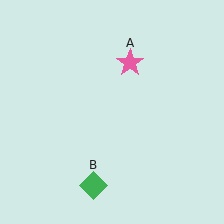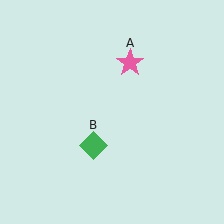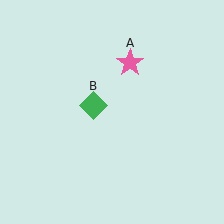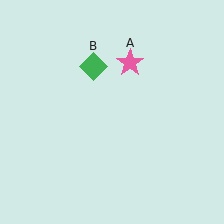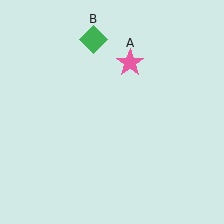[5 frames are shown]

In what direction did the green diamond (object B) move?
The green diamond (object B) moved up.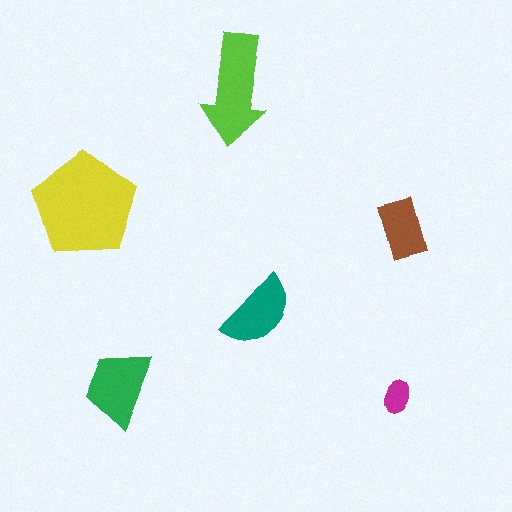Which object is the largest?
The yellow pentagon.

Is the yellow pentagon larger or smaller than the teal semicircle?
Larger.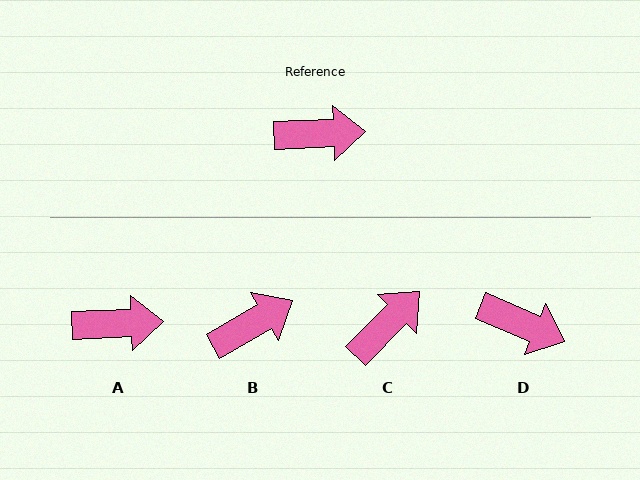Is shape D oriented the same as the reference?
No, it is off by about 26 degrees.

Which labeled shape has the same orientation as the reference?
A.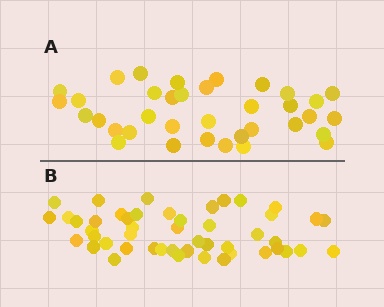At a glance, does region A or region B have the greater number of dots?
Region B (the bottom region) has more dots.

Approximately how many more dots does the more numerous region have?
Region B has roughly 12 or so more dots than region A.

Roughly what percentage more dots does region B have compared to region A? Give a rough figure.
About 35% more.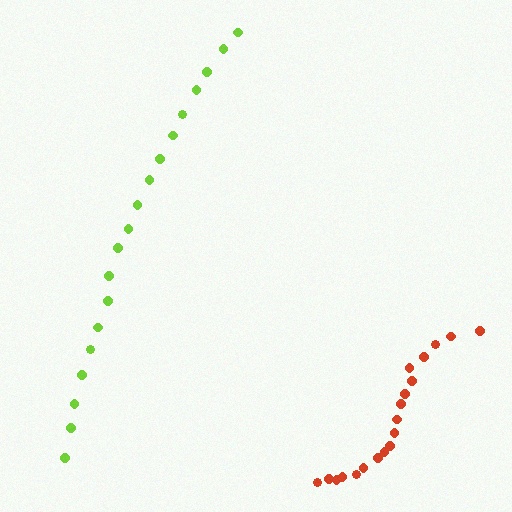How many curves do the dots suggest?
There are 2 distinct paths.